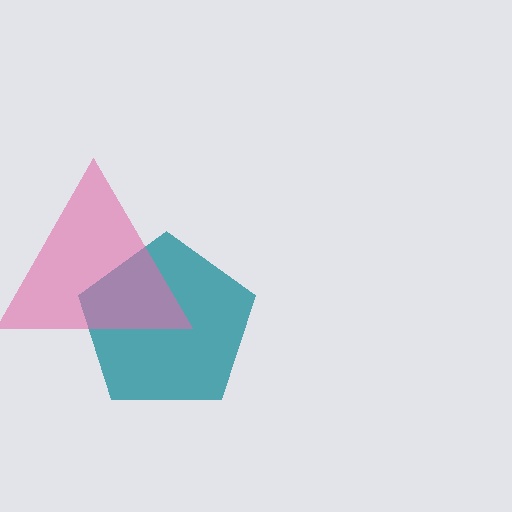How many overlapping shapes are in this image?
There are 2 overlapping shapes in the image.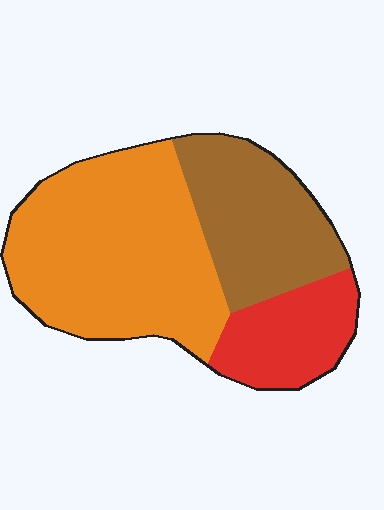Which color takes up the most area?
Orange, at roughly 55%.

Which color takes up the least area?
Red, at roughly 20%.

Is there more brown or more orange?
Orange.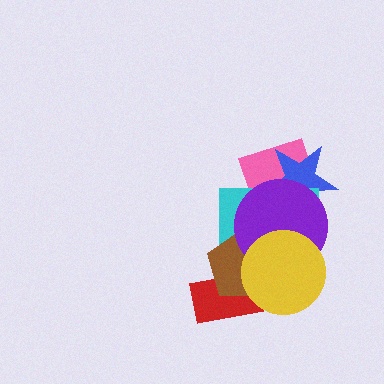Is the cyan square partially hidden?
Yes, it is partially covered by another shape.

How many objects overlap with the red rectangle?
3 objects overlap with the red rectangle.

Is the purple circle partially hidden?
Yes, it is partially covered by another shape.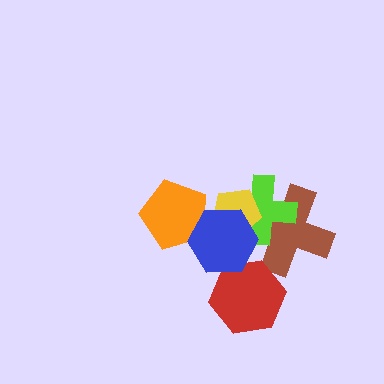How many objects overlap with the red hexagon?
1 object overlaps with the red hexagon.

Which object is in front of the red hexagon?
The blue hexagon is in front of the red hexagon.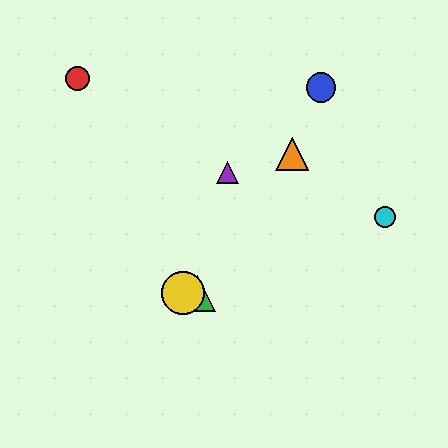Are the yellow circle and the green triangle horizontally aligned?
Yes, both are at y≈293.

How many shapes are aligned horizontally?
2 shapes (the green triangle, the yellow circle) are aligned horizontally.